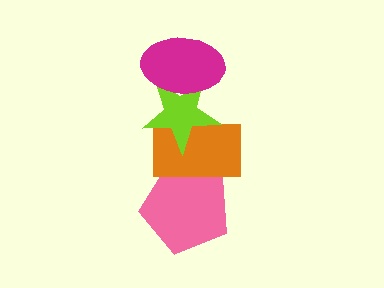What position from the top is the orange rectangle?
The orange rectangle is 3rd from the top.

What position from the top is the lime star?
The lime star is 2nd from the top.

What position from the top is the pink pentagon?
The pink pentagon is 4th from the top.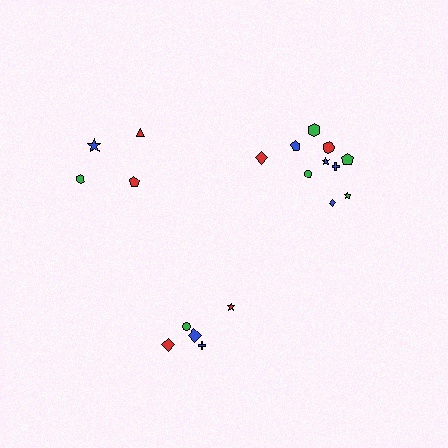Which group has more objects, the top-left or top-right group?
The top-right group.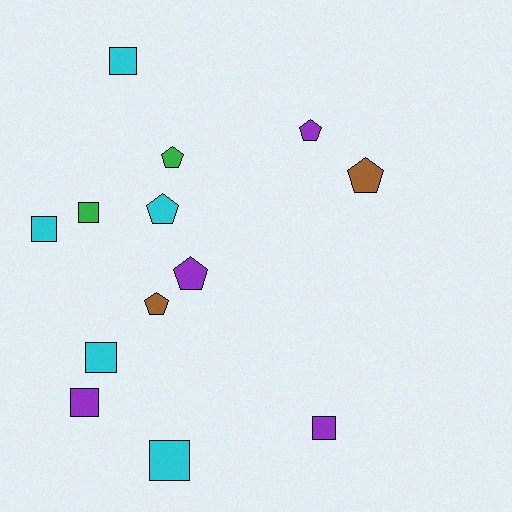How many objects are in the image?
There are 13 objects.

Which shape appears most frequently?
Square, with 7 objects.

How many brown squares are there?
There are no brown squares.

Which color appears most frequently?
Cyan, with 5 objects.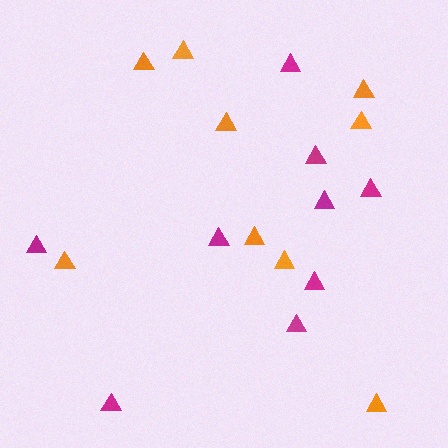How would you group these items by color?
There are 2 groups: one group of magenta triangles (9) and one group of orange triangles (9).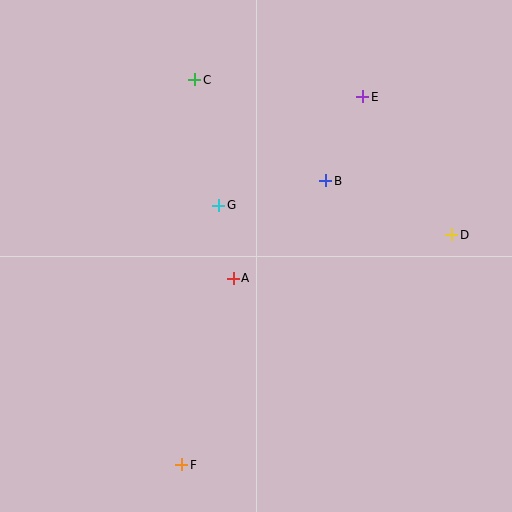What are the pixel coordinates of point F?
Point F is at (182, 465).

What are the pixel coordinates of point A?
Point A is at (233, 278).